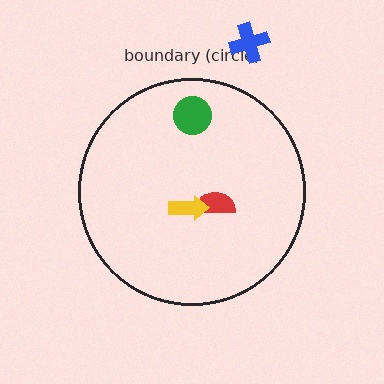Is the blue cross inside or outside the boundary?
Outside.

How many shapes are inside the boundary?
3 inside, 1 outside.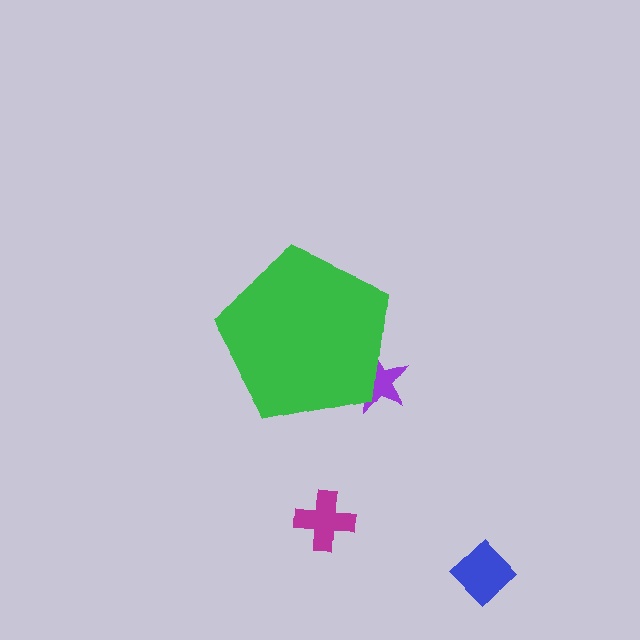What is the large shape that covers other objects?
A green pentagon.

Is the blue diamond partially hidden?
No, the blue diamond is fully visible.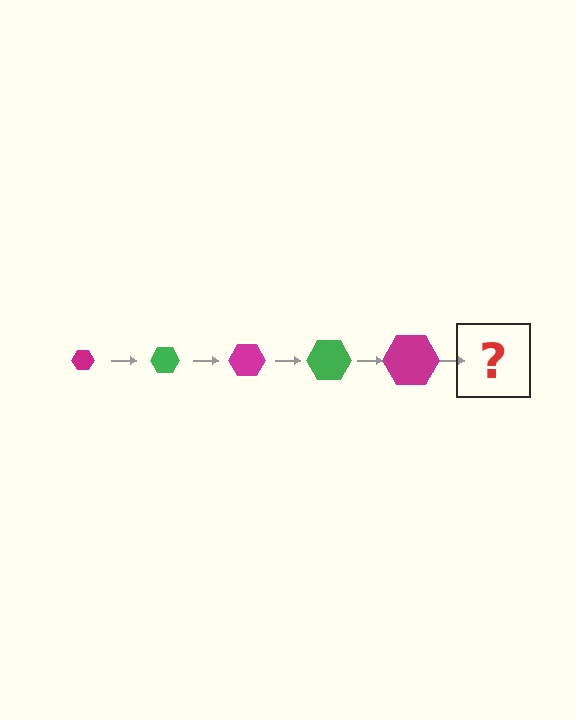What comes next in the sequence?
The next element should be a green hexagon, larger than the previous one.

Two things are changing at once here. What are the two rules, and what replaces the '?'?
The two rules are that the hexagon grows larger each step and the color cycles through magenta and green. The '?' should be a green hexagon, larger than the previous one.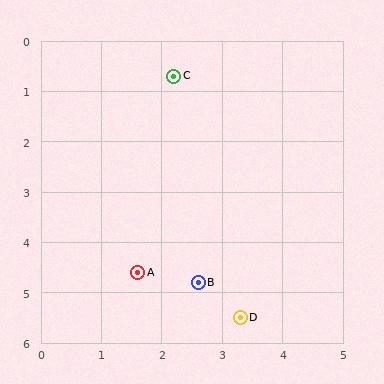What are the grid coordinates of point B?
Point B is at approximately (2.6, 4.8).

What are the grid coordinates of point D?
Point D is at approximately (3.3, 5.5).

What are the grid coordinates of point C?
Point C is at approximately (2.2, 0.7).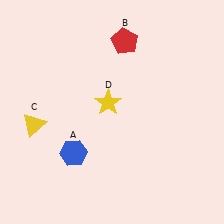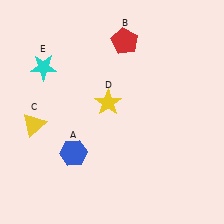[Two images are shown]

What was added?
A cyan star (E) was added in Image 2.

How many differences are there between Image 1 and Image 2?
There is 1 difference between the two images.